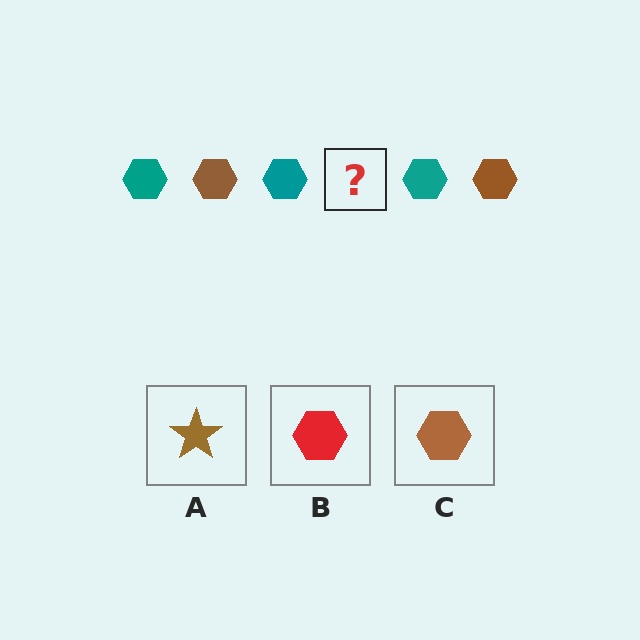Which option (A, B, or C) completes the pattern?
C.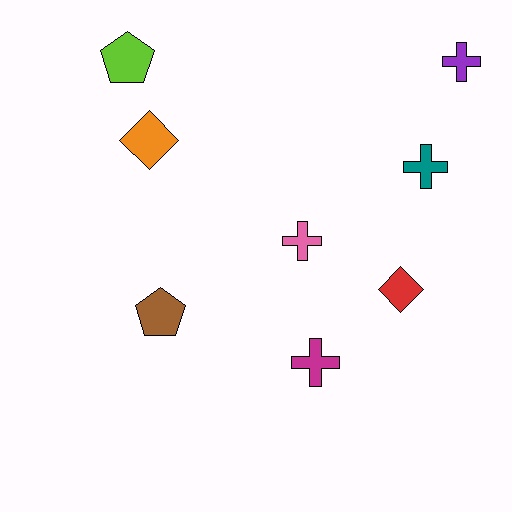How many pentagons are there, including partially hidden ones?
There are 2 pentagons.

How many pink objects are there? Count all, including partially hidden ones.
There is 1 pink object.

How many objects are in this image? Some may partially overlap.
There are 8 objects.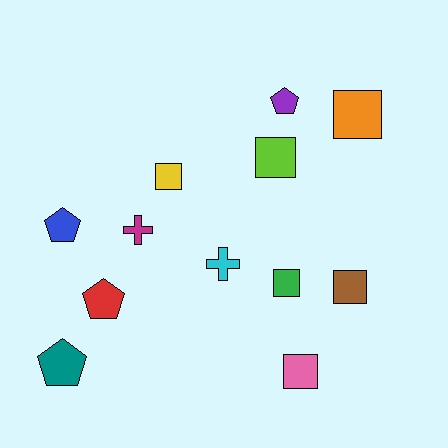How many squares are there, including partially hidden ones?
There are 6 squares.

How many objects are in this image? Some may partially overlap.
There are 12 objects.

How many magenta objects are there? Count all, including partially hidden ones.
There is 1 magenta object.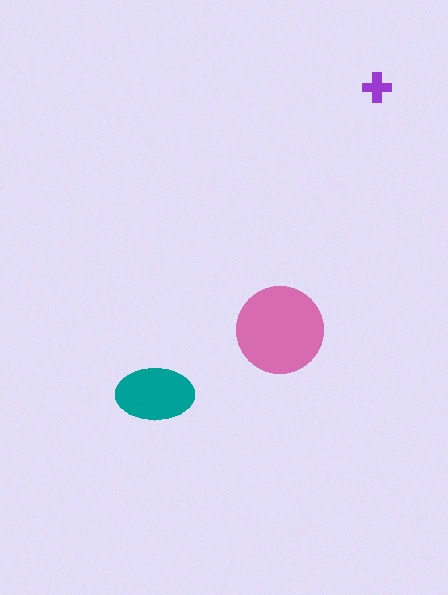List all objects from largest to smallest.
The pink circle, the teal ellipse, the purple cross.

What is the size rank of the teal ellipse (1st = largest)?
2nd.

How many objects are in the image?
There are 3 objects in the image.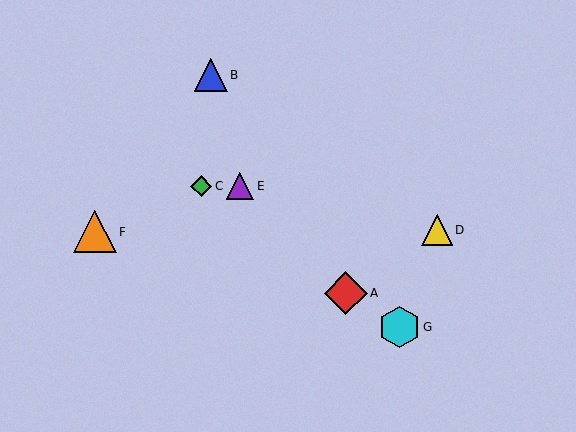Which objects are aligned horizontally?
Objects C, E are aligned horizontally.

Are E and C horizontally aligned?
Yes, both are at y≈186.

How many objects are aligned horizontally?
2 objects (C, E) are aligned horizontally.